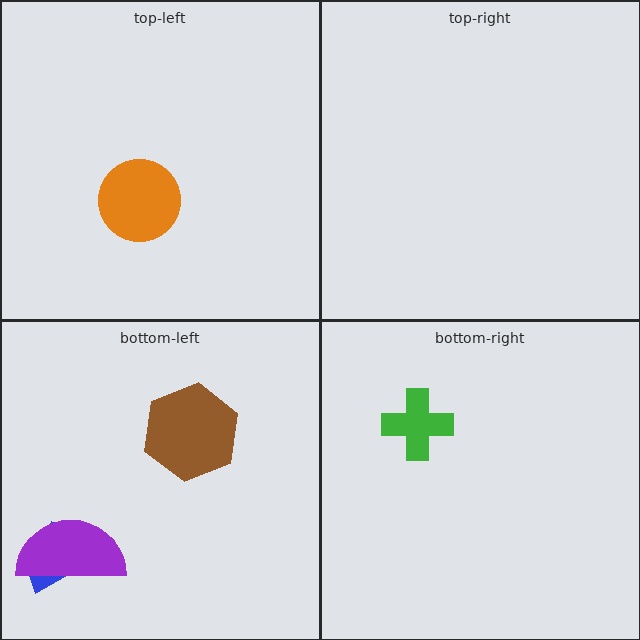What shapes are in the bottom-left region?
The blue arrow, the brown hexagon, the purple semicircle.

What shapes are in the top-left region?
The orange circle.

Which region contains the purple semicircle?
The bottom-left region.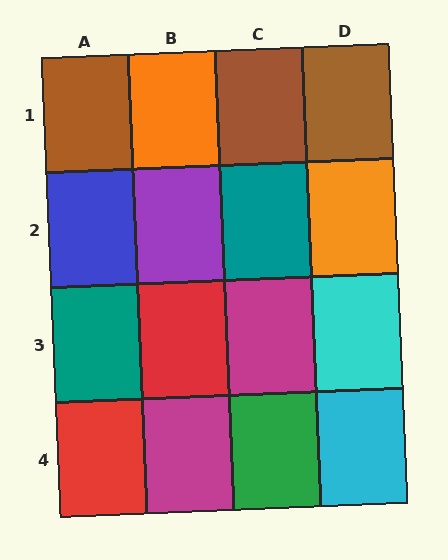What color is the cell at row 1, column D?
Brown.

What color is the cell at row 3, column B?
Red.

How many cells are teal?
2 cells are teal.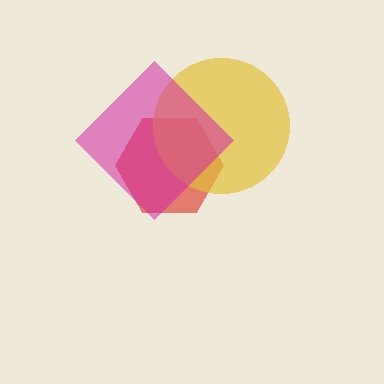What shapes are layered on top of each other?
The layered shapes are: a red hexagon, a yellow circle, a magenta diamond.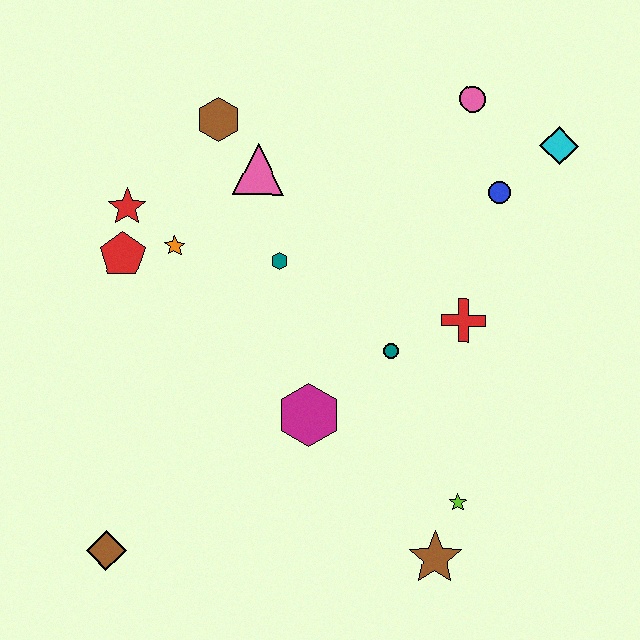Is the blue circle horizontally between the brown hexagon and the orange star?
No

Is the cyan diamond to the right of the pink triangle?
Yes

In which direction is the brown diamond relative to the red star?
The brown diamond is below the red star.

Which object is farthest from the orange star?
The brown star is farthest from the orange star.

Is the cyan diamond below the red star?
No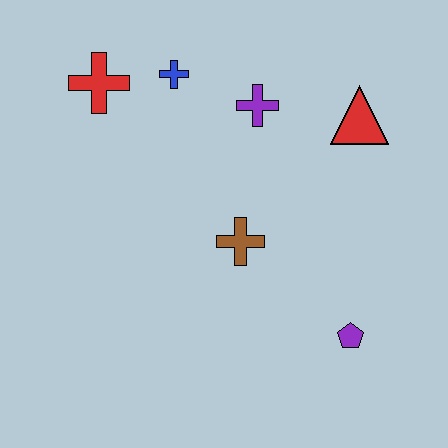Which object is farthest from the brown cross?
The red cross is farthest from the brown cross.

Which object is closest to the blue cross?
The red cross is closest to the blue cross.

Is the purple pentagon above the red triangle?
No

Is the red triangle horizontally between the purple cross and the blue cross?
No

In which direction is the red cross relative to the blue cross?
The red cross is to the left of the blue cross.